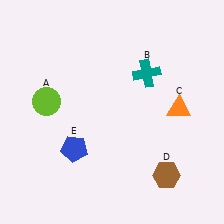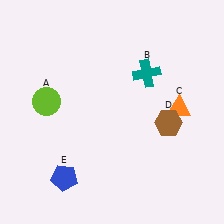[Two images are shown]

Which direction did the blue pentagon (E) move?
The blue pentagon (E) moved down.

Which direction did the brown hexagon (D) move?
The brown hexagon (D) moved up.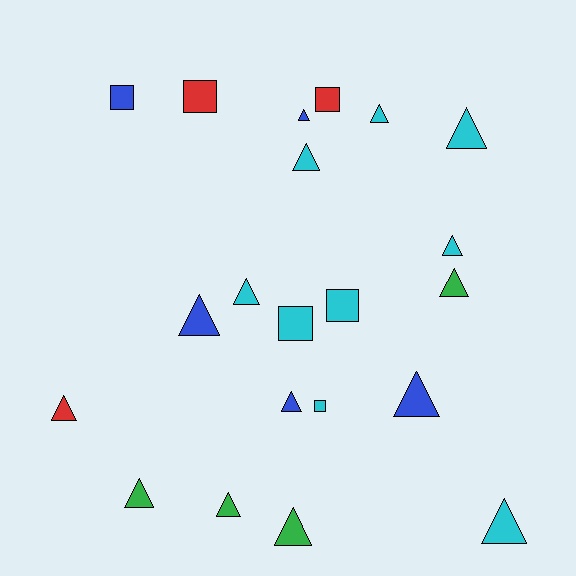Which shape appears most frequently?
Triangle, with 15 objects.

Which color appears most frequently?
Cyan, with 9 objects.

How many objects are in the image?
There are 21 objects.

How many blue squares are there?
There is 1 blue square.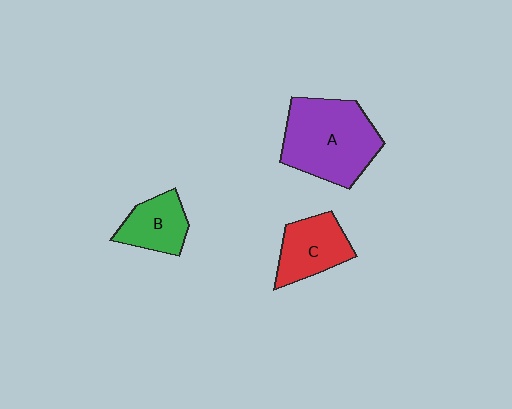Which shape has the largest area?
Shape A (purple).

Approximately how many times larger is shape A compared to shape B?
Approximately 2.1 times.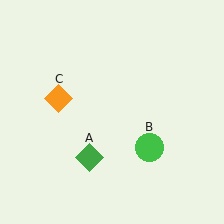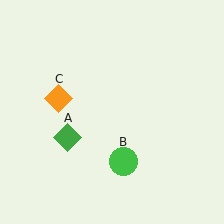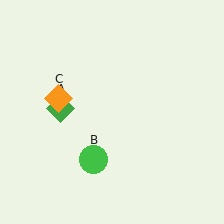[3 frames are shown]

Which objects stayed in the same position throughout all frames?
Orange diamond (object C) remained stationary.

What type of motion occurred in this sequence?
The green diamond (object A), green circle (object B) rotated clockwise around the center of the scene.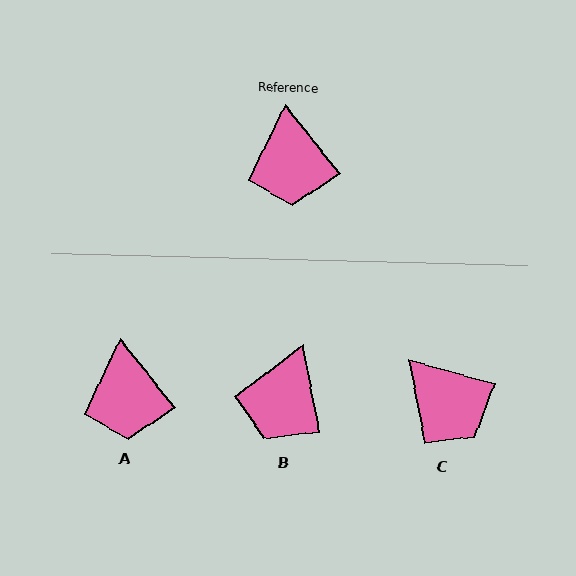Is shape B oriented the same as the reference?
No, it is off by about 27 degrees.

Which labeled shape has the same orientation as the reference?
A.